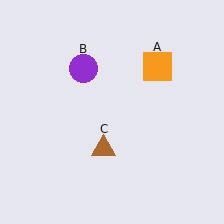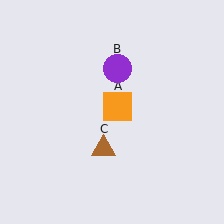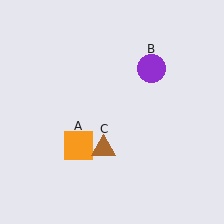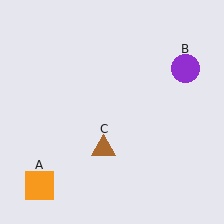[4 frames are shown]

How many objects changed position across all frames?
2 objects changed position: orange square (object A), purple circle (object B).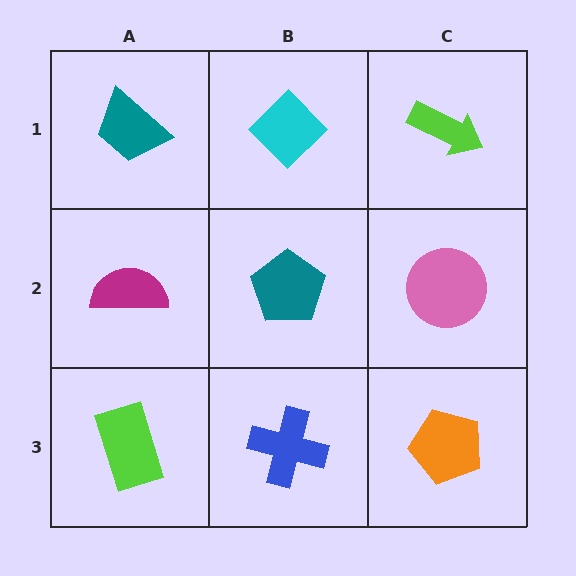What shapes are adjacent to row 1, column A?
A magenta semicircle (row 2, column A), a cyan diamond (row 1, column B).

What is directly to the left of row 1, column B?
A teal trapezoid.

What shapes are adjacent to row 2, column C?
A lime arrow (row 1, column C), an orange pentagon (row 3, column C), a teal pentagon (row 2, column B).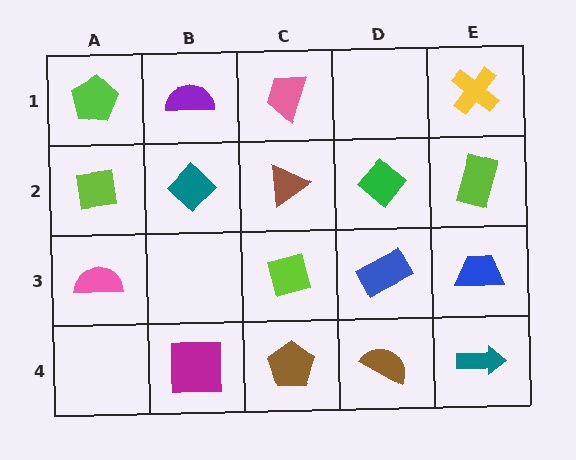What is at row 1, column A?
A lime pentagon.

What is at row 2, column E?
A lime rectangle.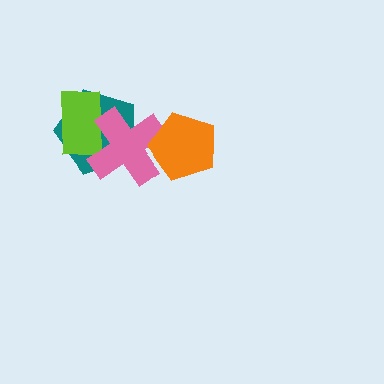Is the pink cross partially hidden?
Yes, it is partially covered by another shape.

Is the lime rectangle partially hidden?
Yes, it is partially covered by another shape.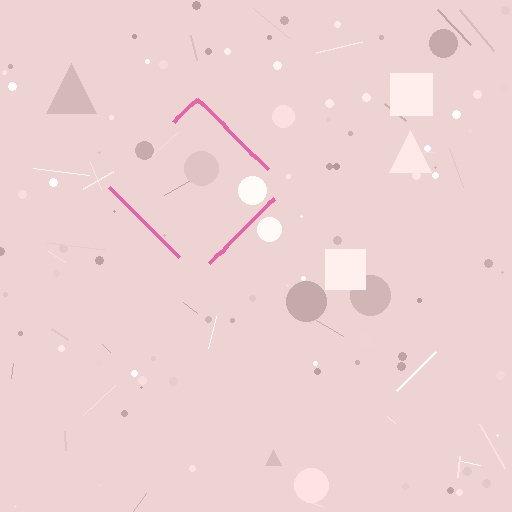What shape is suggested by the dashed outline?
The dashed outline suggests a diamond.